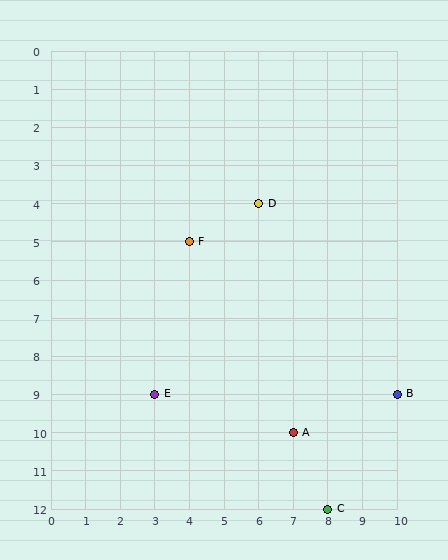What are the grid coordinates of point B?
Point B is at grid coordinates (10, 9).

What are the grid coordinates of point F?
Point F is at grid coordinates (4, 5).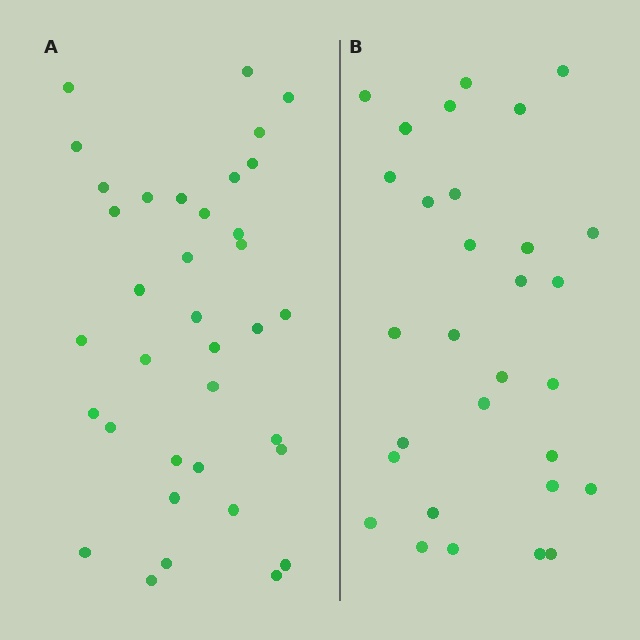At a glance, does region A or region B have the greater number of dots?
Region A (the left region) has more dots.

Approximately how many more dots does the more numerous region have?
Region A has about 6 more dots than region B.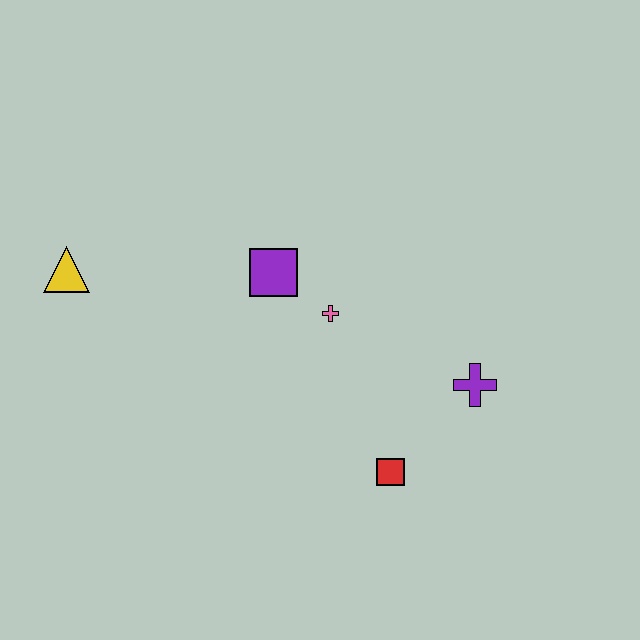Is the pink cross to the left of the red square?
Yes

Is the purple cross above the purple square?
No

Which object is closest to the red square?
The purple cross is closest to the red square.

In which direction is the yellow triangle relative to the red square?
The yellow triangle is to the left of the red square.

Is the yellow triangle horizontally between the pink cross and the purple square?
No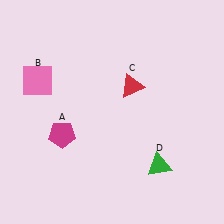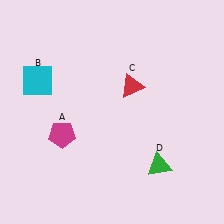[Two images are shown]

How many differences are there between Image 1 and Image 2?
There is 1 difference between the two images.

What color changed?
The square (B) changed from pink in Image 1 to cyan in Image 2.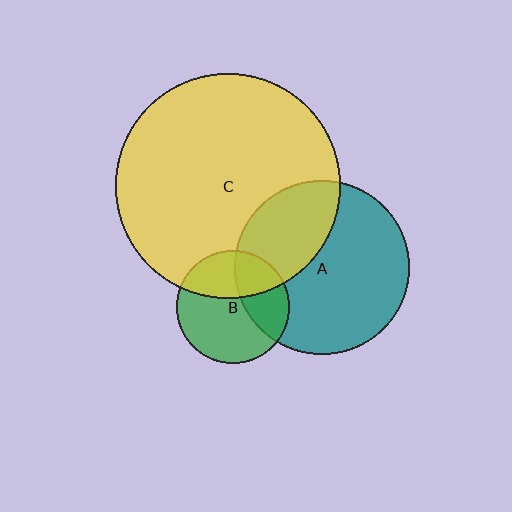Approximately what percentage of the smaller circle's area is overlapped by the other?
Approximately 35%.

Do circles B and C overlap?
Yes.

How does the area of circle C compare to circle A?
Approximately 1.7 times.